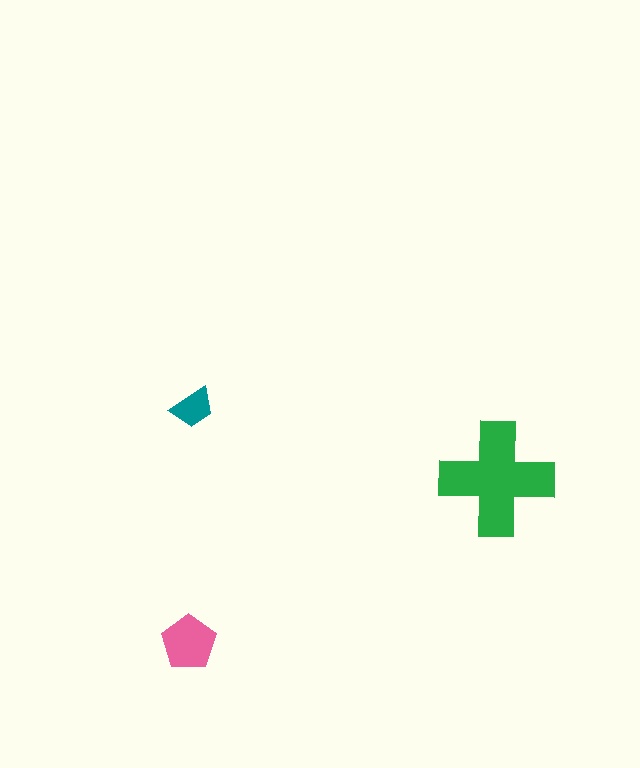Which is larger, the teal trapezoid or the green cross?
The green cross.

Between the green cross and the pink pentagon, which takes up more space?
The green cross.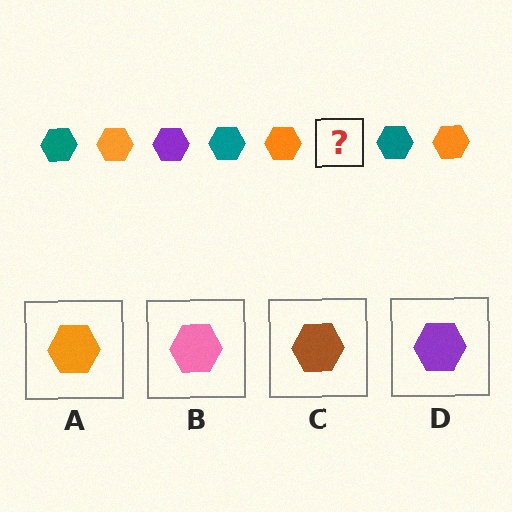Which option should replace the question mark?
Option D.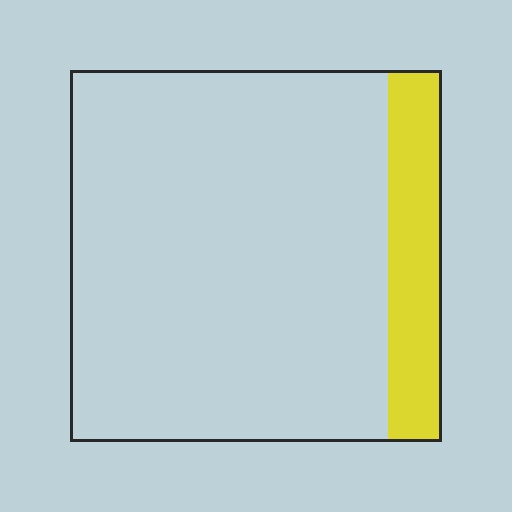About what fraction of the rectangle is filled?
About one eighth (1/8).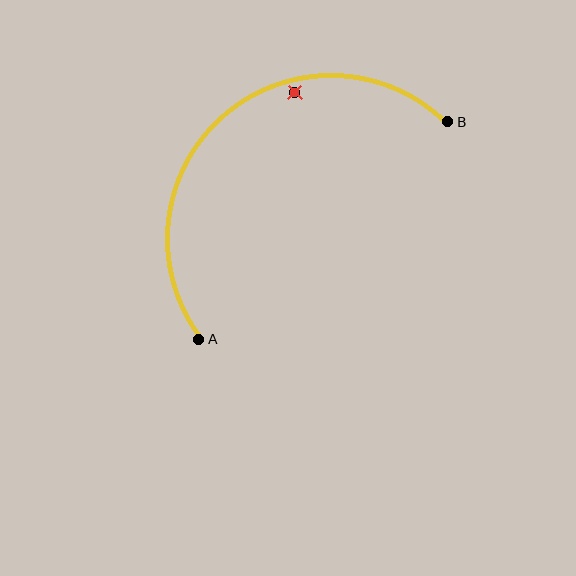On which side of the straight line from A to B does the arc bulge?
The arc bulges above and to the left of the straight line connecting A and B.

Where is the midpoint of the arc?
The arc midpoint is the point on the curve farthest from the straight line joining A and B. It sits above and to the left of that line.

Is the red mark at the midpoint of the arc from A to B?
No — the red mark does not lie on the arc at all. It sits slightly inside the curve.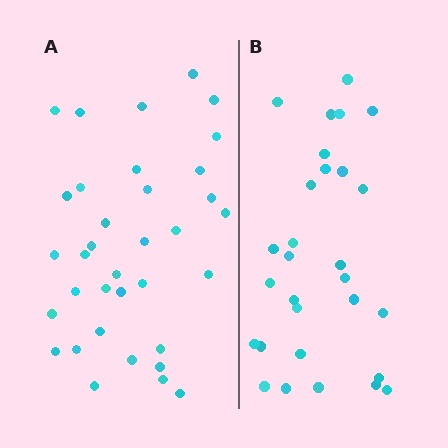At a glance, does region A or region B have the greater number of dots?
Region A (the left region) has more dots.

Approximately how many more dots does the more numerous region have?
Region A has about 6 more dots than region B.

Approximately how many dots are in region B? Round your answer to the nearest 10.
About 30 dots. (The exact count is 29, which rounds to 30.)